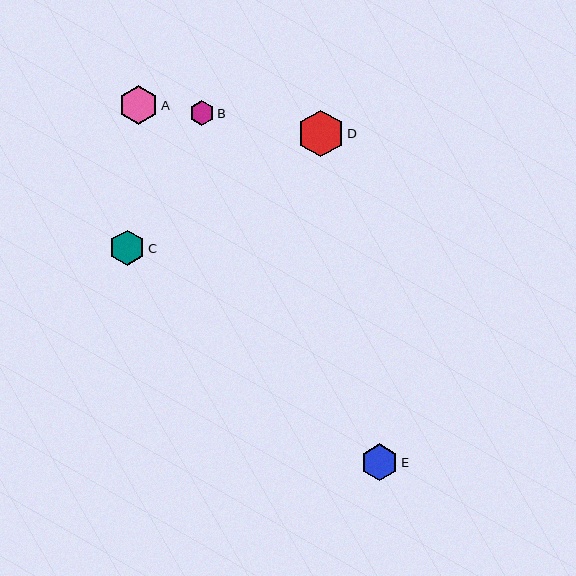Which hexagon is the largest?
Hexagon D is the largest with a size of approximately 47 pixels.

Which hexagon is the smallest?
Hexagon B is the smallest with a size of approximately 24 pixels.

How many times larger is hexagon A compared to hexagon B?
Hexagon A is approximately 1.6 times the size of hexagon B.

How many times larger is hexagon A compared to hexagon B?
Hexagon A is approximately 1.6 times the size of hexagon B.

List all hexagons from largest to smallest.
From largest to smallest: D, A, E, C, B.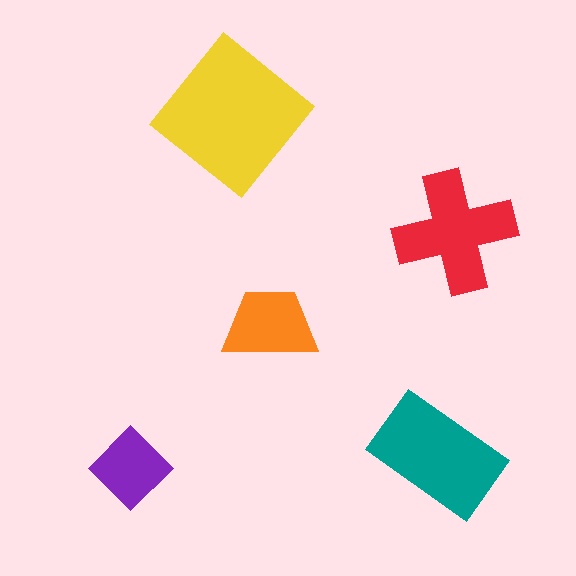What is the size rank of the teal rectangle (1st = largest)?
2nd.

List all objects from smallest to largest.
The purple diamond, the orange trapezoid, the red cross, the teal rectangle, the yellow diamond.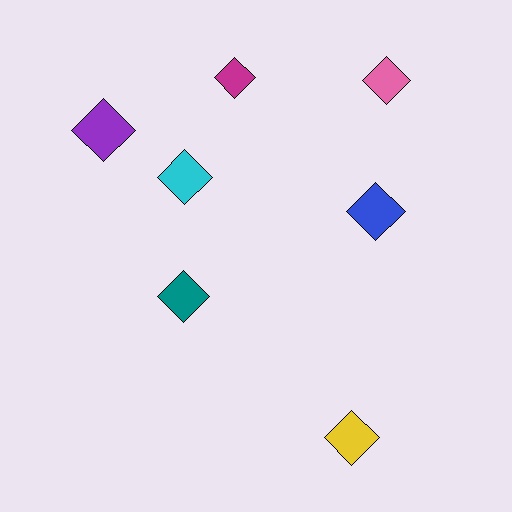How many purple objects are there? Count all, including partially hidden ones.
There is 1 purple object.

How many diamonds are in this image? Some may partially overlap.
There are 7 diamonds.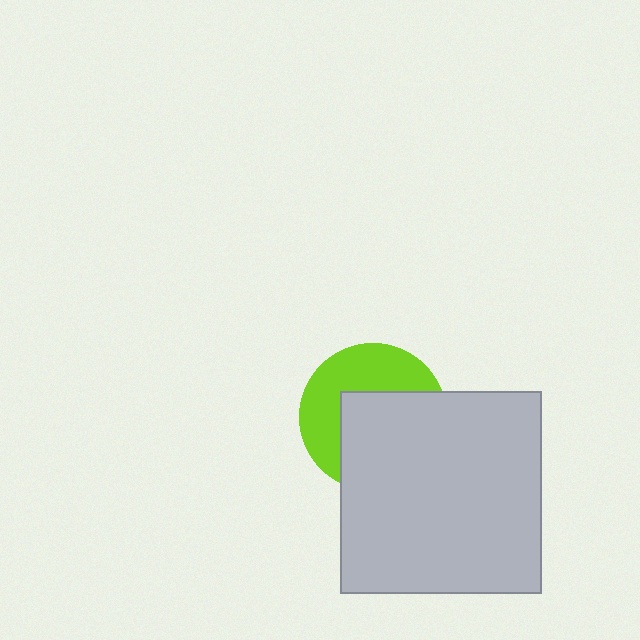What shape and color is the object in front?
The object in front is a light gray square.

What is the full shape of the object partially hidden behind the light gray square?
The partially hidden object is a lime circle.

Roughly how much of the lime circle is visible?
About half of it is visible (roughly 45%).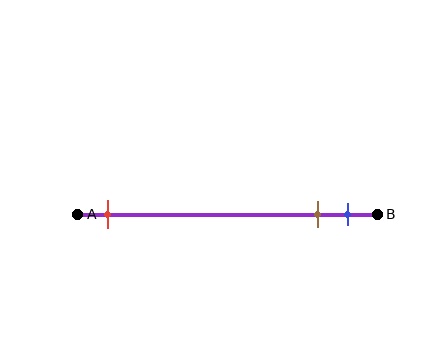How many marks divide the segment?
There are 3 marks dividing the segment.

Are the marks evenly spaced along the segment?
No, the marks are not evenly spaced.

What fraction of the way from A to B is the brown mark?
The brown mark is approximately 80% (0.8) of the way from A to B.